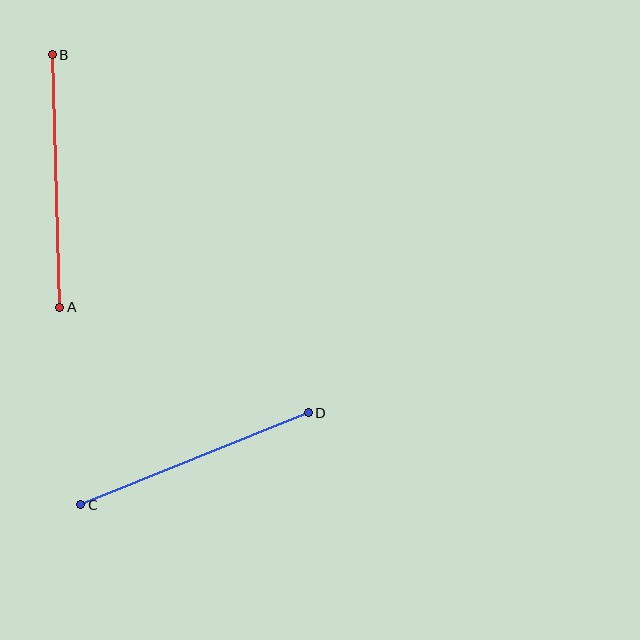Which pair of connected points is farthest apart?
Points A and B are farthest apart.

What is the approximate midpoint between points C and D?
The midpoint is at approximately (195, 459) pixels.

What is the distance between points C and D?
The distance is approximately 246 pixels.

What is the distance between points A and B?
The distance is approximately 252 pixels.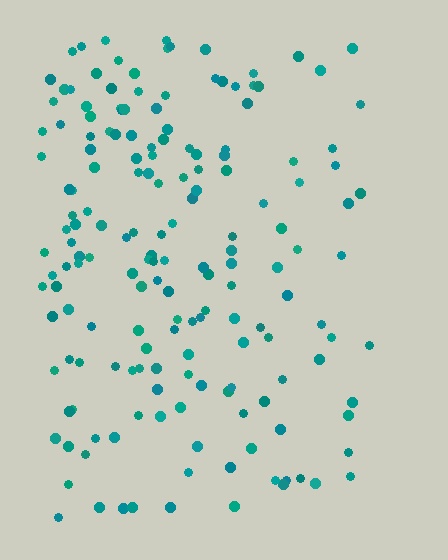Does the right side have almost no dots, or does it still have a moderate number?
Still a moderate number, just noticeably fewer than the left.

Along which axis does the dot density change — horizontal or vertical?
Horizontal.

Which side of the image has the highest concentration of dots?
The left.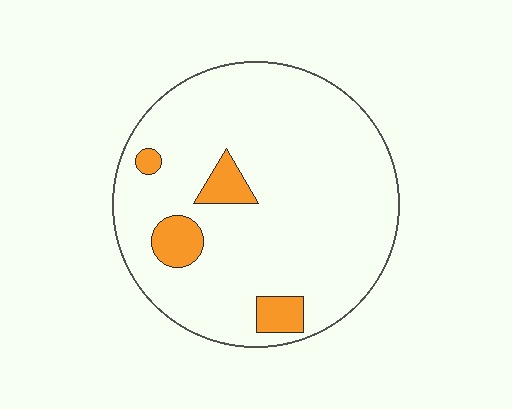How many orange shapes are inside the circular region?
4.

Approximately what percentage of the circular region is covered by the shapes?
Approximately 10%.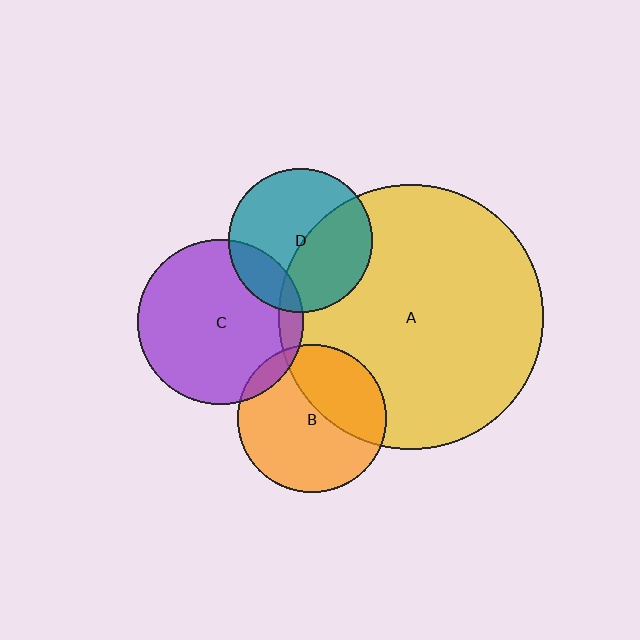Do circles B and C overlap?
Yes.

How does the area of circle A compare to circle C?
Approximately 2.6 times.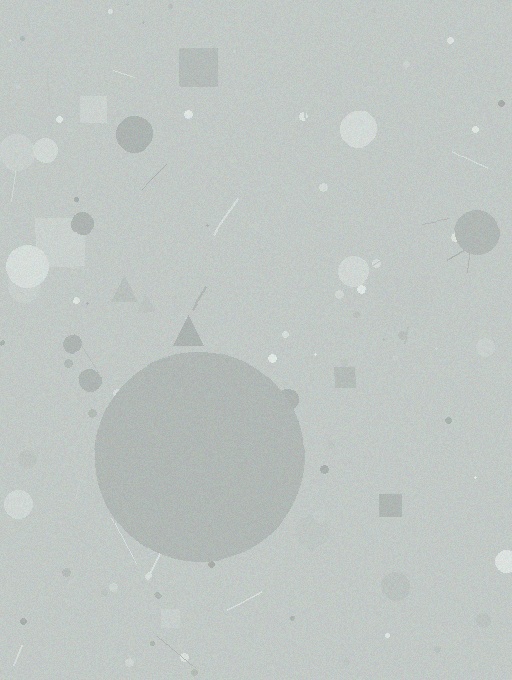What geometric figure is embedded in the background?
A circle is embedded in the background.